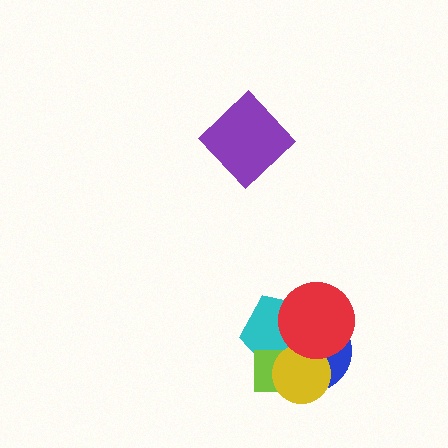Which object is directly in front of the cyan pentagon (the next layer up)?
The lime rectangle is directly in front of the cyan pentagon.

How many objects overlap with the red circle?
4 objects overlap with the red circle.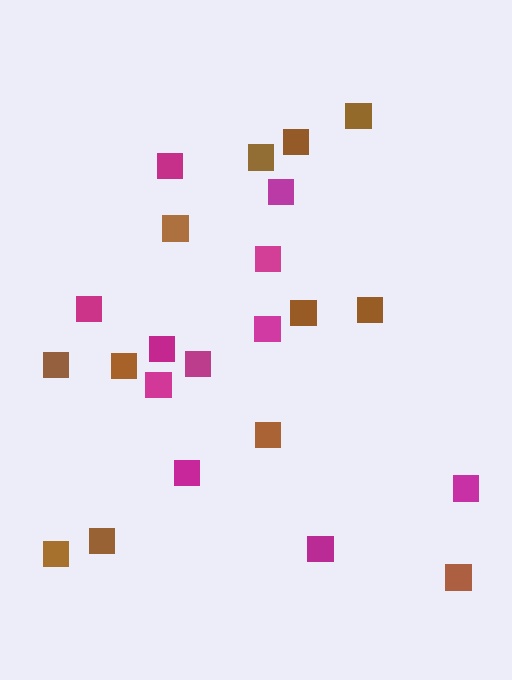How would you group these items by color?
There are 2 groups: one group of brown squares (12) and one group of magenta squares (11).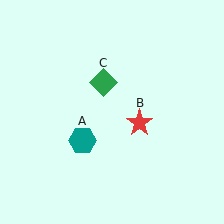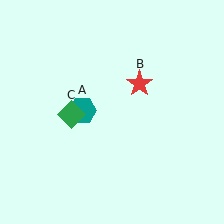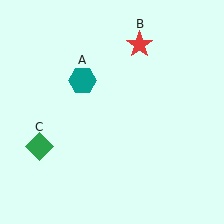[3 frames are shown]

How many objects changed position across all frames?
3 objects changed position: teal hexagon (object A), red star (object B), green diamond (object C).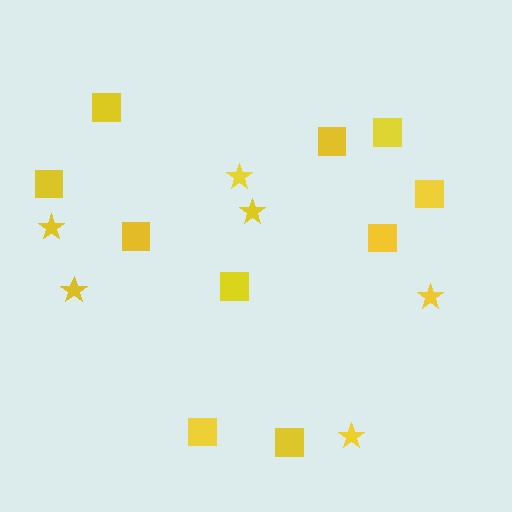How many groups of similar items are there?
There are 2 groups: one group of stars (6) and one group of squares (10).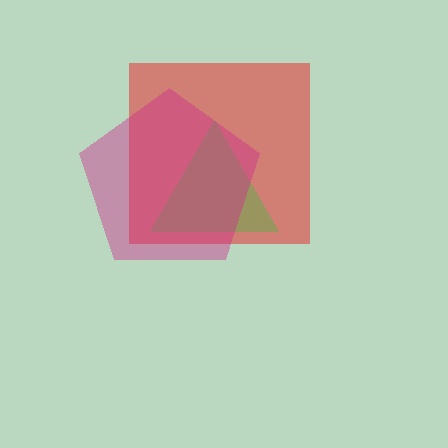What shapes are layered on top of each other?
The layered shapes are: a red square, a green triangle, a magenta pentagon.